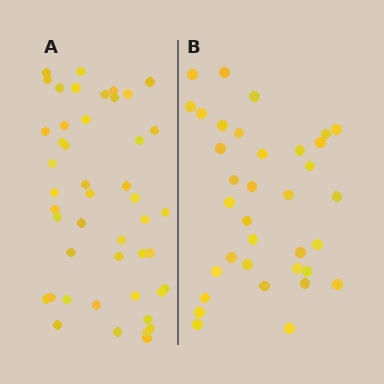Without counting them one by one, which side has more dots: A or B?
Region A (the left region) has more dots.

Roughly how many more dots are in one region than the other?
Region A has roughly 12 or so more dots than region B.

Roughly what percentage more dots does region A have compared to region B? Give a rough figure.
About 30% more.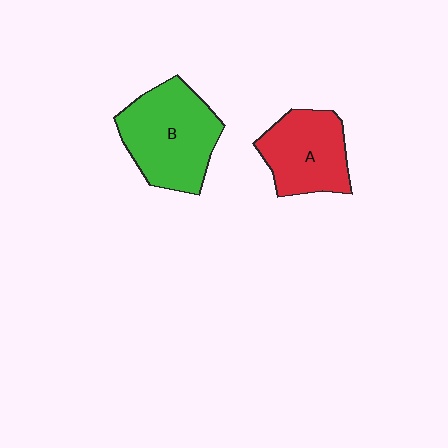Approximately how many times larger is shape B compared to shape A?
Approximately 1.3 times.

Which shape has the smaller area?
Shape A (red).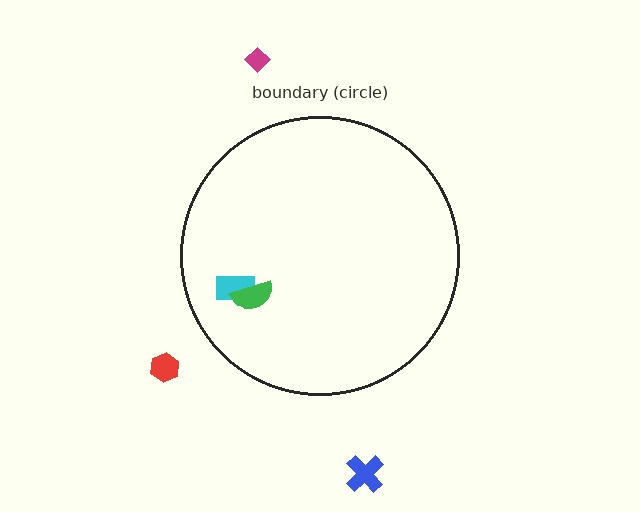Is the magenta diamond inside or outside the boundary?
Outside.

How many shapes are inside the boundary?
2 inside, 3 outside.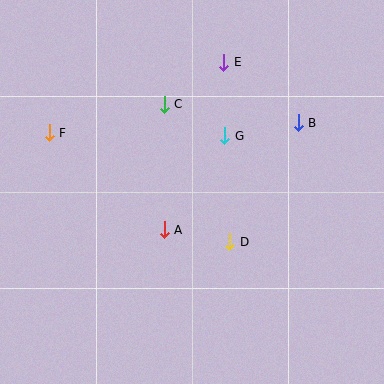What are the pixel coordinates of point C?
Point C is at (164, 104).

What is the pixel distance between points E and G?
The distance between E and G is 74 pixels.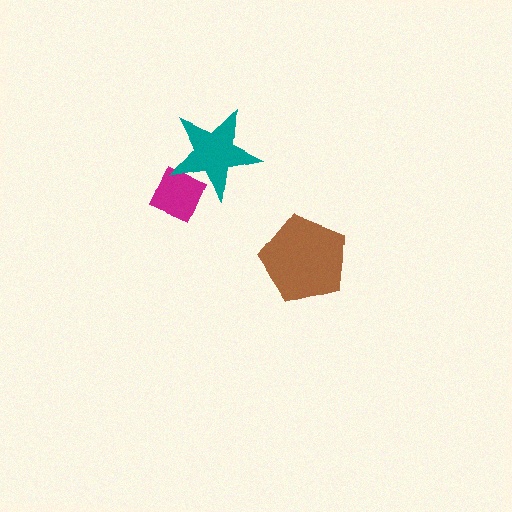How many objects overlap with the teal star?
1 object overlaps with the teal star.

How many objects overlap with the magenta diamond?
1 object overlaps with the magenta diamond.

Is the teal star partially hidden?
No, no other shape covers it.